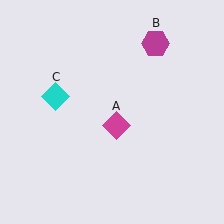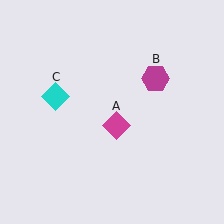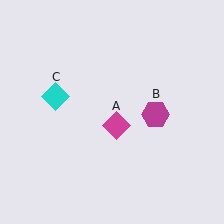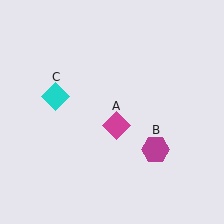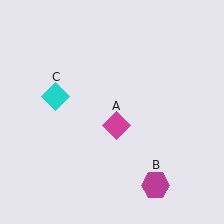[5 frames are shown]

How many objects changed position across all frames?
1 object changed position: magenta hexagon (object B).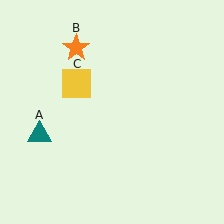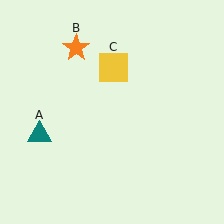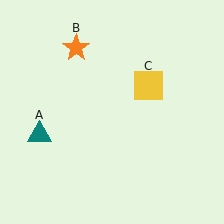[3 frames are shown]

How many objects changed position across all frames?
1 object changed position: yellow square (object C).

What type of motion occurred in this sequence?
The yellow square (object C) rotated clockwise around the center of the scene.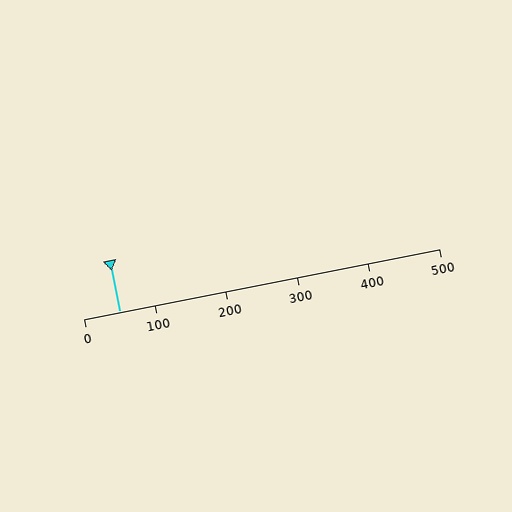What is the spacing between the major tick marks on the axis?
The major ticks are spaced 100 apart.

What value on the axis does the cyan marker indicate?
The marker indicates approximately 50.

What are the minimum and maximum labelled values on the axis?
The axis runs from 0 to 500.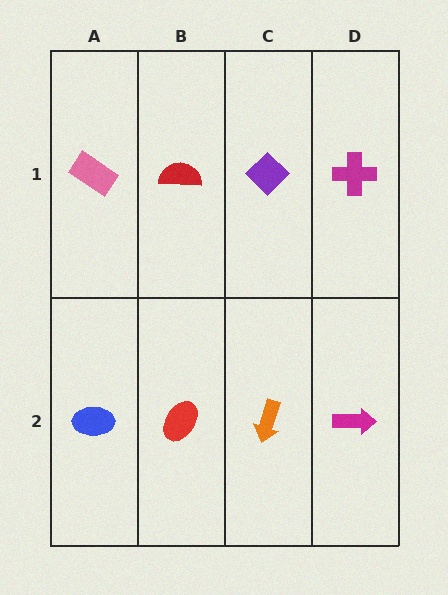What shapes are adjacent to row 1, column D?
A magenta arrow (row 2, column D), a purple diamond (row 1, column C).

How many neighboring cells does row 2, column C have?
3.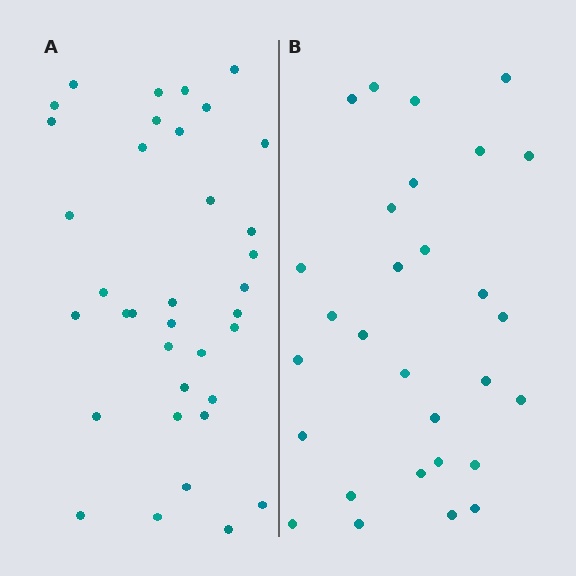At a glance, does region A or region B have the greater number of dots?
Region A (the left region) has more dots.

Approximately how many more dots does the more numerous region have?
Region A has roughly 8 or so more dots than region B.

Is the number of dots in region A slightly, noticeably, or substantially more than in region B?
Region A has only slightly more — the two regions are fairly close. The ratio is roughly 1.2 to 1.